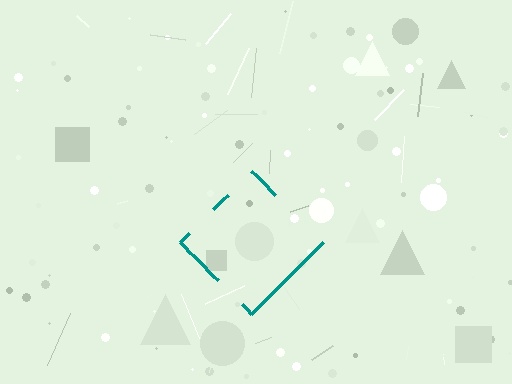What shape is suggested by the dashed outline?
The dashed outline suggests a diamond.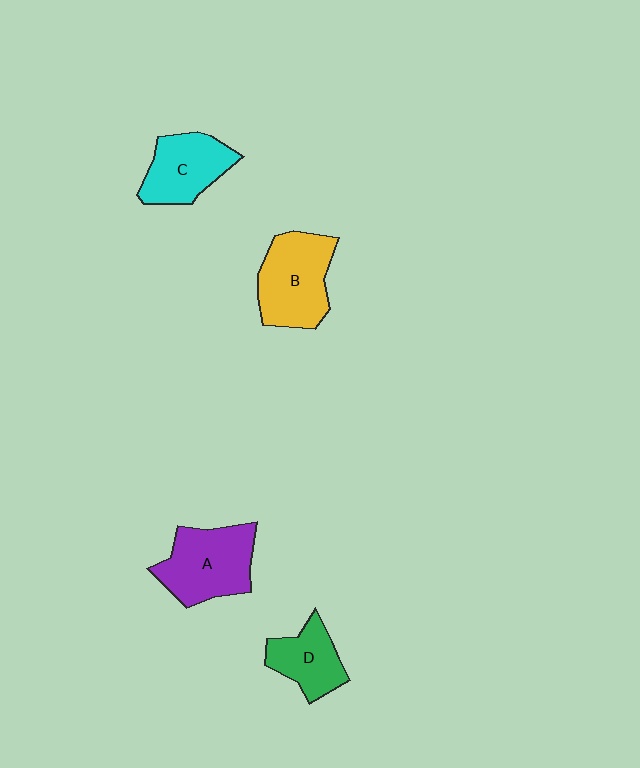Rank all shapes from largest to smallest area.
From largest to smallest: A (purple), B (yellow), C (cyan), D (green).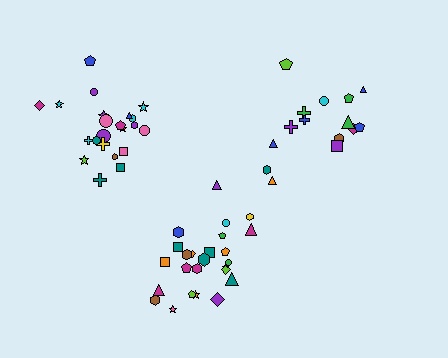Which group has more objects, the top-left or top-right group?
The top-left group.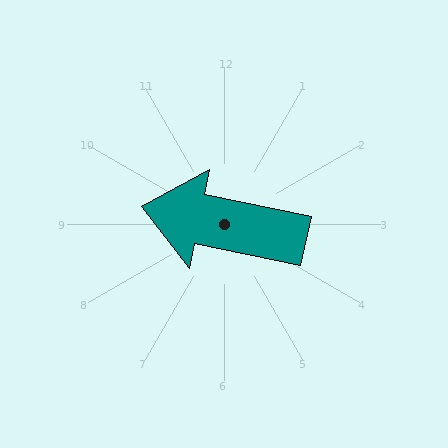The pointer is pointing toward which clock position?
Roughly 9 o'clock.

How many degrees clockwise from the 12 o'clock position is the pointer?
Approximately 282 degrees.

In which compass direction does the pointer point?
West.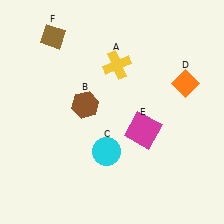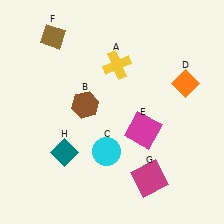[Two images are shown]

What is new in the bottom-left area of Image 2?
A teal diamond (H) was added in the bottom-left area of Image 2.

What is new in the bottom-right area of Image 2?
A magenta square (G) was added in the bottom-right area of Image 2.